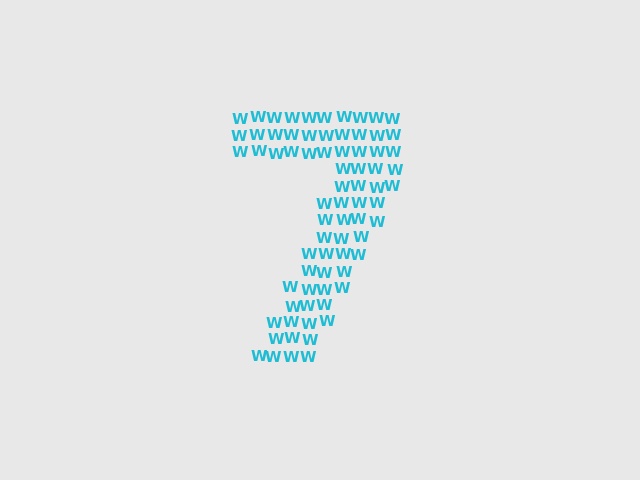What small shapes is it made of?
It is made of small letter W's.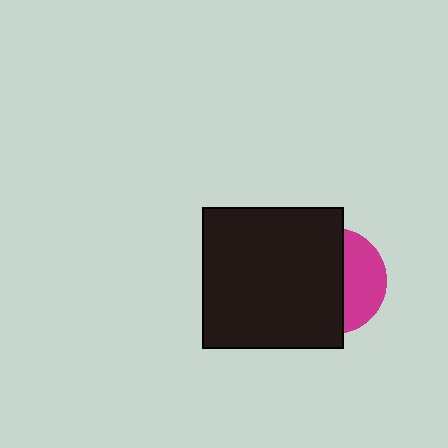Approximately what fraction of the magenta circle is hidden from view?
Roughly 61% of the magenta circle is hidden behind the black square.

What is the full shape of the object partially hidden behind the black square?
The partially hidden object is a magenta circle.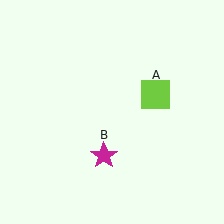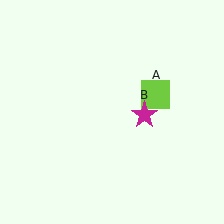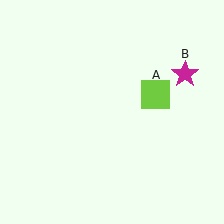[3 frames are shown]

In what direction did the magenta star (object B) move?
The magenta star (object B) moved up and to the right.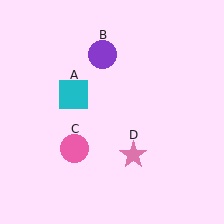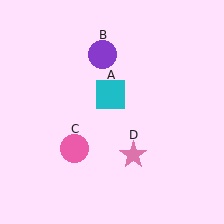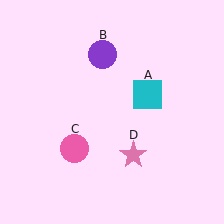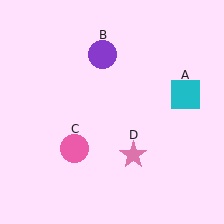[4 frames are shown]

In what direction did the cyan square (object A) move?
The cyan square (object A) moved right.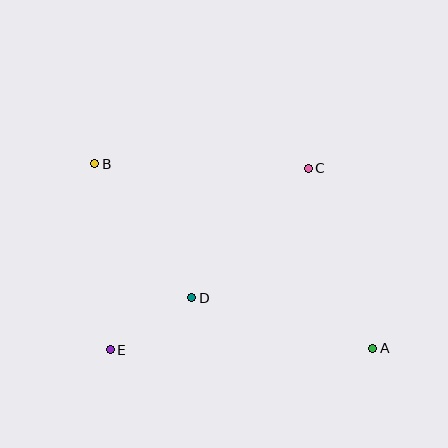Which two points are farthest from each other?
Points A and B are farthest from each other.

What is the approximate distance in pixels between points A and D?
The distance between A and D is approximately 188 pixels.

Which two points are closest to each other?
Points D and E are closest to each other.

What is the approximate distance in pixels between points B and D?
The distance between B and D is approximately 166 pixels.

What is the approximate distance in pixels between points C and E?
The distance between C and E is approximately 269 pixels.